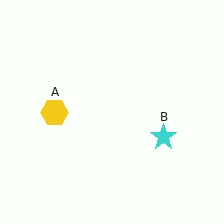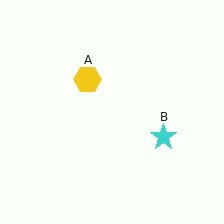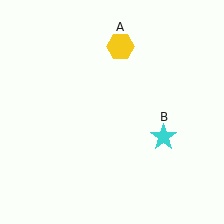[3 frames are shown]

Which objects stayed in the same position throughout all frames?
Cyan star (object B) remained stationary.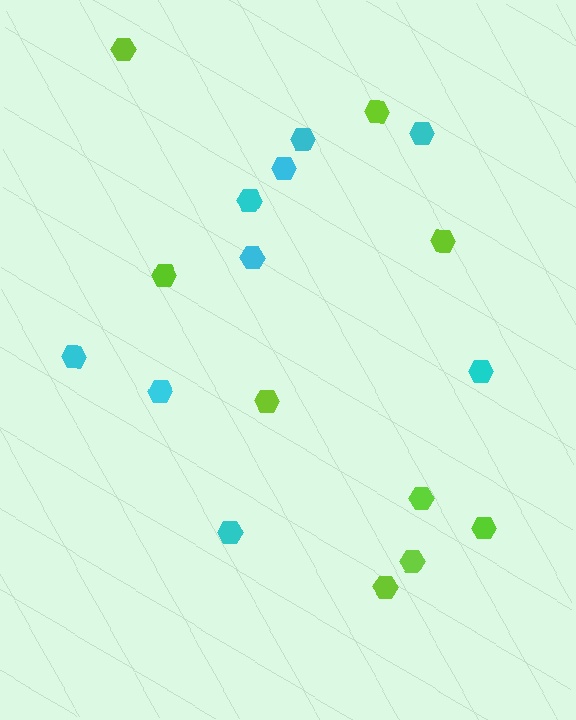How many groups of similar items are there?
There are 2 groups: one group of cyan hexagons (9) and one group of lime hexagons (9).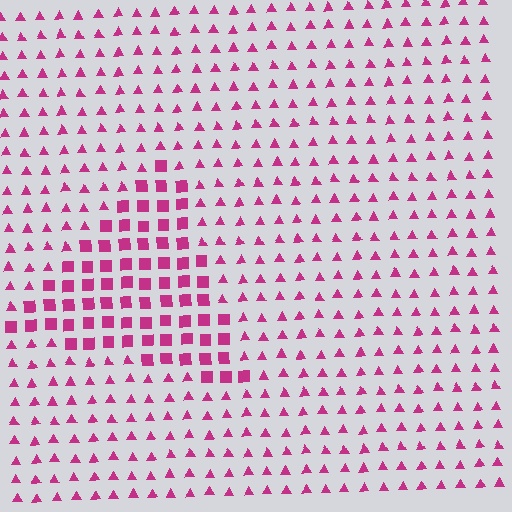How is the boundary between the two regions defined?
The boundary is defined by a change in element shape: squares inside vs. triangles outside. All elements share the same color and spacing.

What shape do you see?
I see a triangle.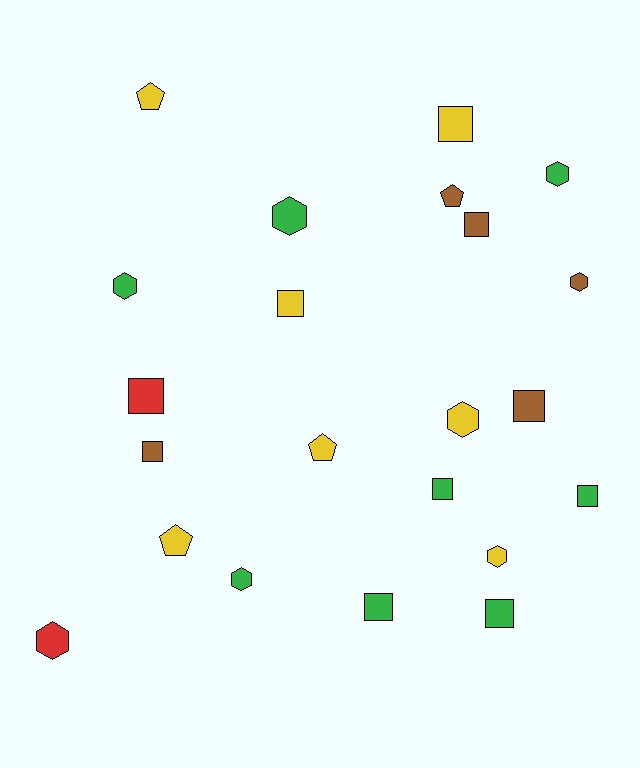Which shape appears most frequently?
Square, with 10 objects.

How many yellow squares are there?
There are 2 yellow squares.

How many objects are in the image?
There are 22 objects.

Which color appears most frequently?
Green, with 8 objects.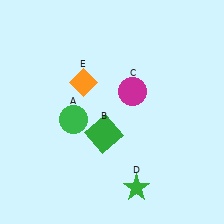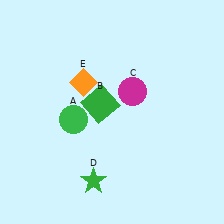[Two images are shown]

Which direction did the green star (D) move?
The green star (D) moved left.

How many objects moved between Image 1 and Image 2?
2 objects moved between the two images.